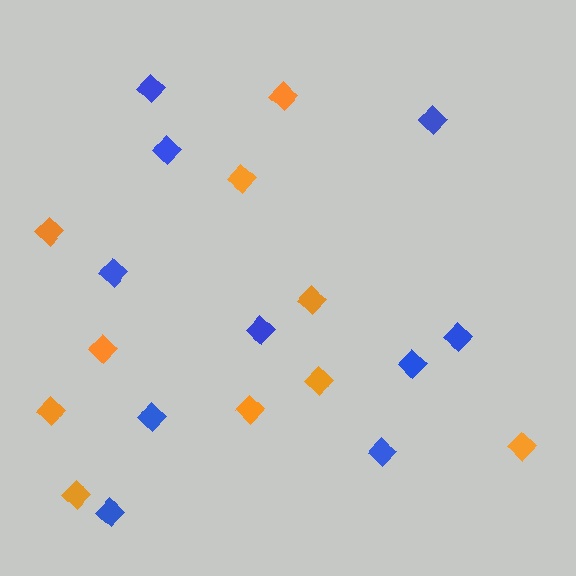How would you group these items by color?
There are 2 groups: one group of orange diamonds (10) and one group of blue diamonds (10).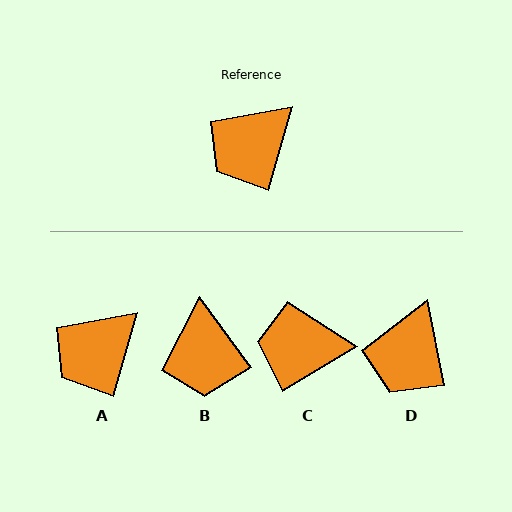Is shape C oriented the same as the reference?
No, it is off by about 43 degrees.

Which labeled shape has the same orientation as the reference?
A.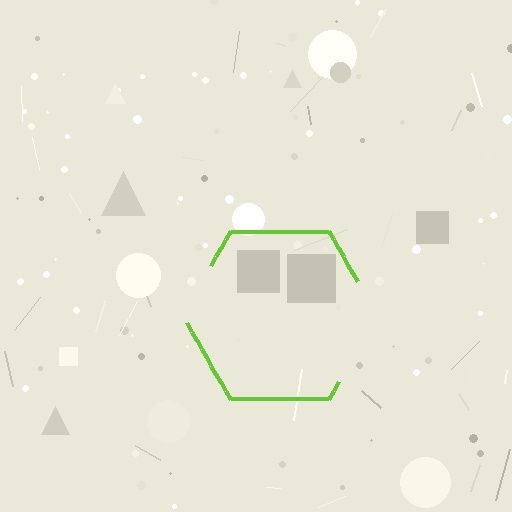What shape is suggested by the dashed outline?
The dashed outline suggests a hexagon.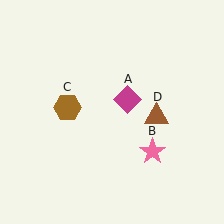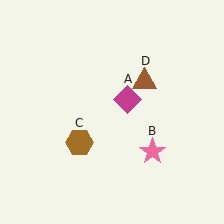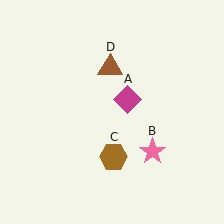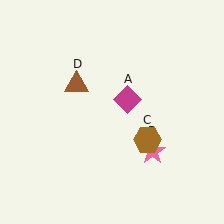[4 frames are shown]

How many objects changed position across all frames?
2 objects changed position: brown hexagon (object C), brown triangle (object D).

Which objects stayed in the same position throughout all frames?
Magenta diamond (object A) and pink star (object B) remained stationary.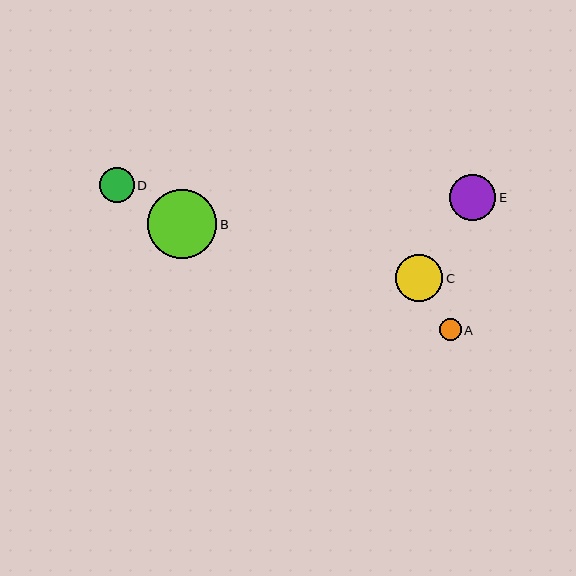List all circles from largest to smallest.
From largest to smallest: B, C, E, D, A.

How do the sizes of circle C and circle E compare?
Circle C and circle E are approximately the same size.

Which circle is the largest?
Circle B is the largest with a size of approximately 69 pixels.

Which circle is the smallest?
Circle A is the smallest with a size of approximately 22 pixels.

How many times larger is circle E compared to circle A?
Circle E is approximately 2.1 times the size of circle A.